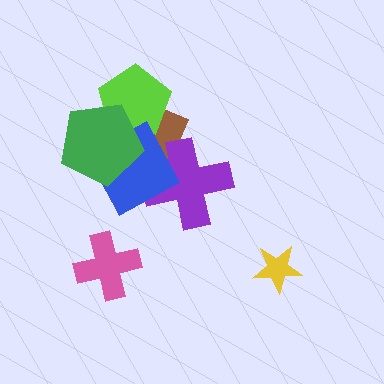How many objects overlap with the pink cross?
0 objects overlap with the pink cross.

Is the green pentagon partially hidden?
No, no other shape covers it.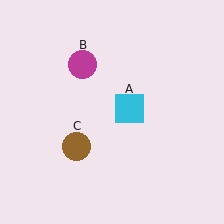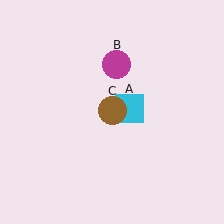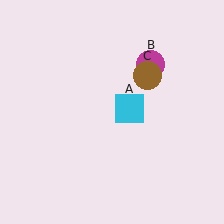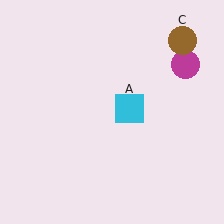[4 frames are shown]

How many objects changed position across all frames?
2 objects changed position: magenta circle (object B), brown circle (object C).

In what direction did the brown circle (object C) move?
The brown circle (object C) moved up and to the right.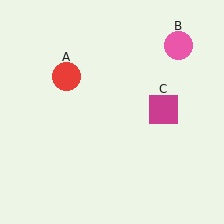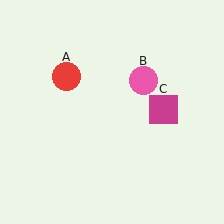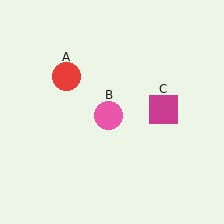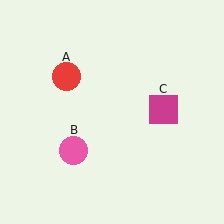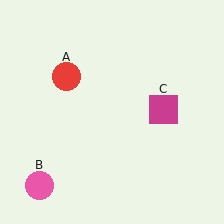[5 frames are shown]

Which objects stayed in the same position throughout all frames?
Red circle (object A) and magenta square (object C) remained stationary.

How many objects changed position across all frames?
1 object changed position: pink circle (object B).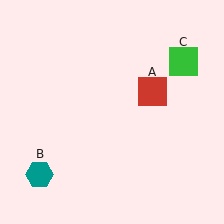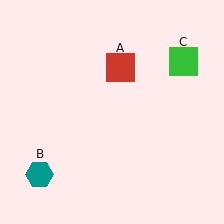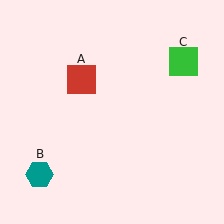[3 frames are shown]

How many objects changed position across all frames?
1 object changed position: red square (object A).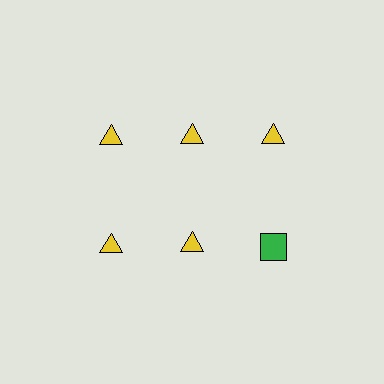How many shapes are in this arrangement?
There are 6 shapes arranged in a grid pattern.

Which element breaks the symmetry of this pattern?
The green square in the second row, center column breaks the symmetry. All other shapes are yellow triangles.